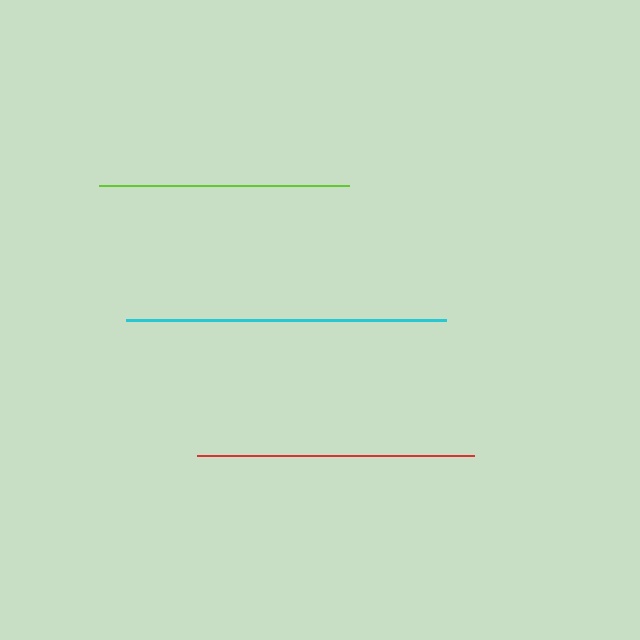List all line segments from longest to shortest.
From longest to shortest: cyan, red, lime.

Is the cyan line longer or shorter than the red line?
The cyan line is longer than the red line.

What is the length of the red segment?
The red segment is approximately 277 pixels long.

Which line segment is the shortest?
The lime line is the shortest at approximately 250 pixels.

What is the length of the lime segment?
The lime segment is approximately 250 pixels long.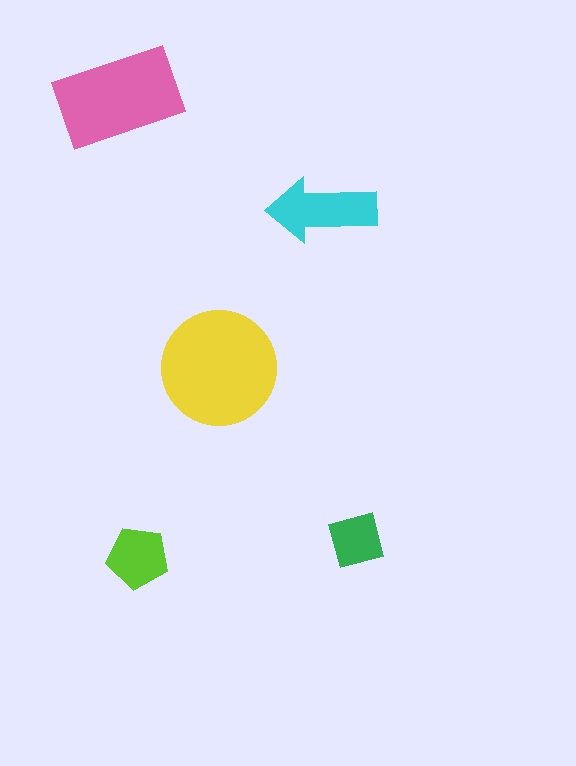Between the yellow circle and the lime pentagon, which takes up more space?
The yellow circle.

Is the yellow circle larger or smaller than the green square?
Larger.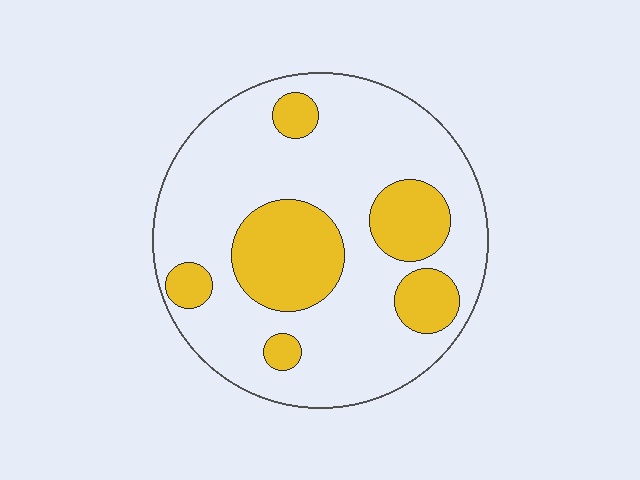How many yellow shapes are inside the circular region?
6.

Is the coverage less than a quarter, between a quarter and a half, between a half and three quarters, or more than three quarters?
Between a quarter and a half.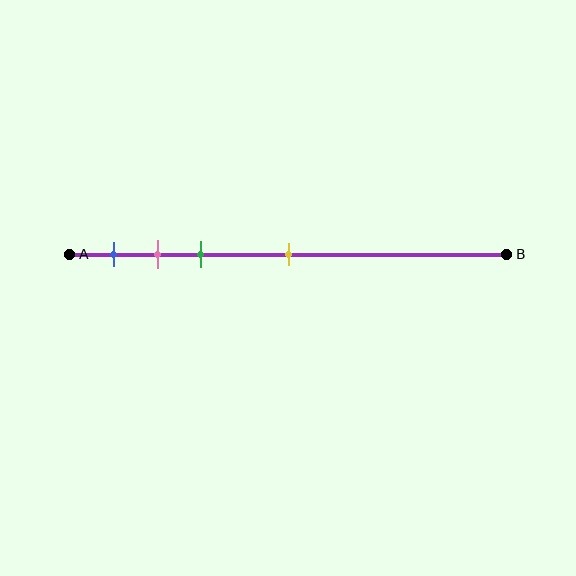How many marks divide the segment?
There are 4 marks dividing the segment.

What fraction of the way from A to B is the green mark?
The green mark is approximately 30% (0.3) of the way from A to B.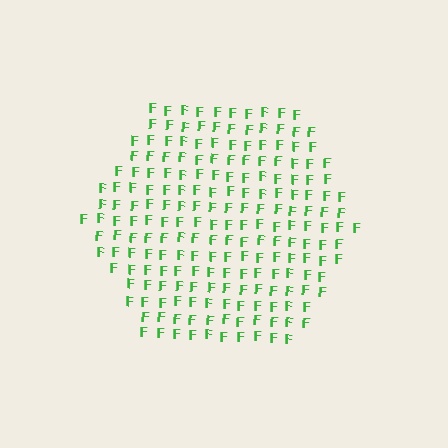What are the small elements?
The small elements are letter F's.